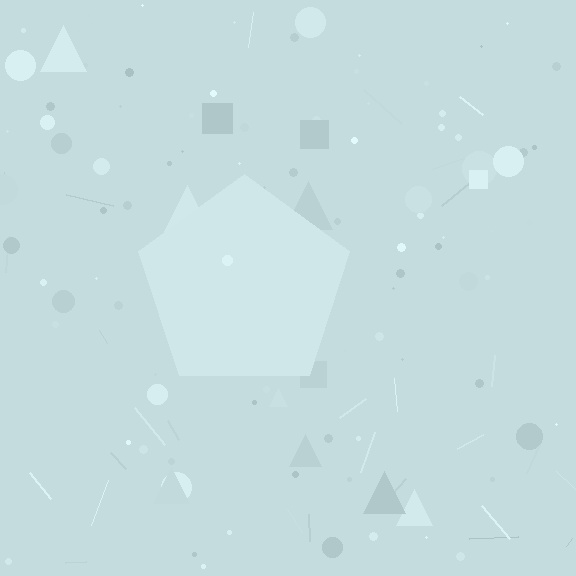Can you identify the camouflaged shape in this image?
The camouflaged shape is a pentagon.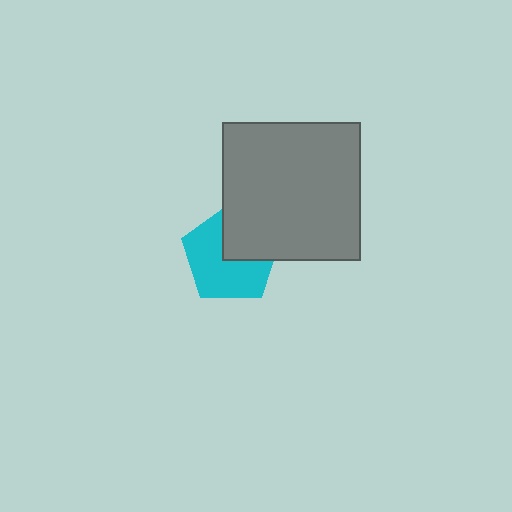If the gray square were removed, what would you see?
You would see the complete cyan pentagon.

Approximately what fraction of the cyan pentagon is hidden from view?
Roughly 38% of the cyan pentagon is hidden behind the gray square.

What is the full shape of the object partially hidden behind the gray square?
The partially hidden object is a cyan pentagon.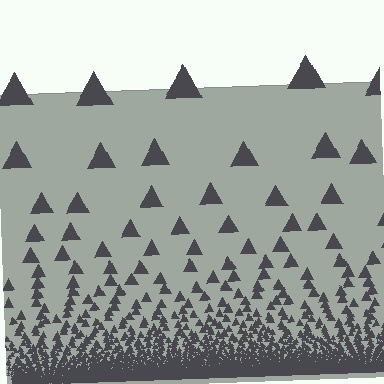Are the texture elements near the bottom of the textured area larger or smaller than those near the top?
Smaller. The gradient is inverted — elements near the bottom are smaller and denser.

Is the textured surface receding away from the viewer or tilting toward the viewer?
The surface appears to tilt toward the viewer. Texture elements get larger and sparser toward the top.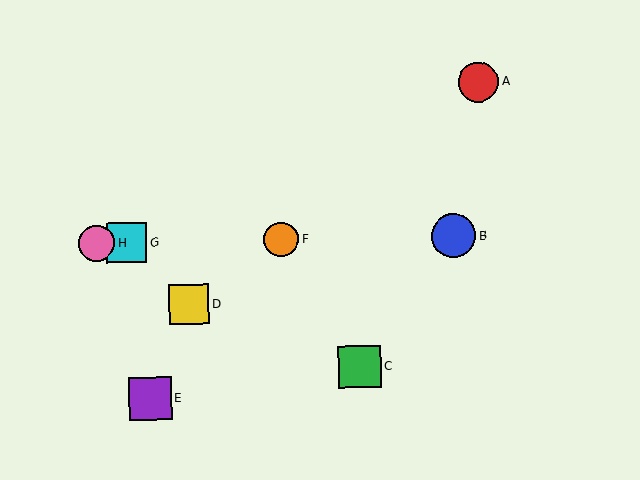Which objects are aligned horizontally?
Objects B, F, G, H are aligned horizontally.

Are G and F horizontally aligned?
Yes, both are at y≈243.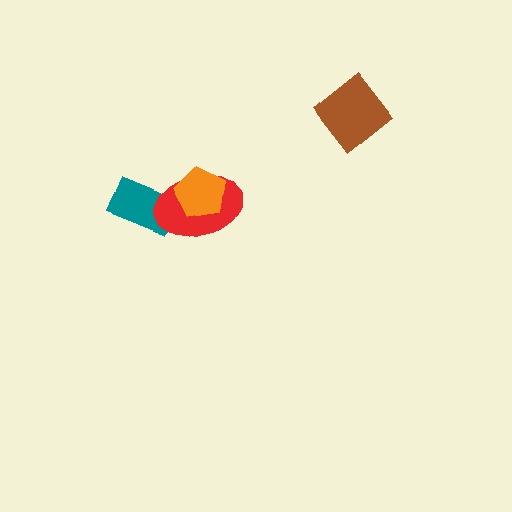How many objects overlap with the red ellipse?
2 objects overlap with the red ellipse.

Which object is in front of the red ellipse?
The orange pentagon is in front of the red ellipse.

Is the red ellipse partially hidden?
Yes, it is partially covered by another shape.